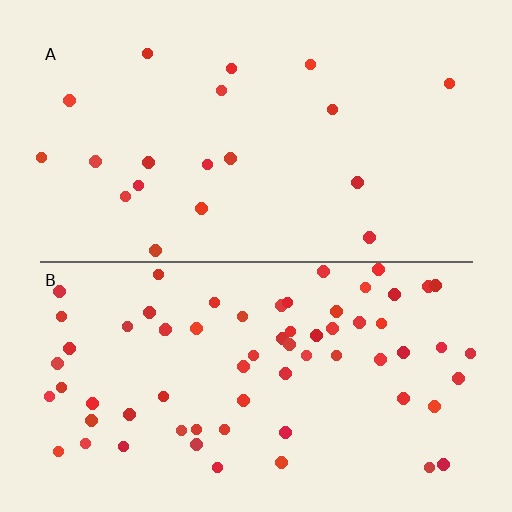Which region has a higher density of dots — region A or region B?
B (the bottom).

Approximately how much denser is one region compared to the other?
Approximately 3.4× — region B over region A.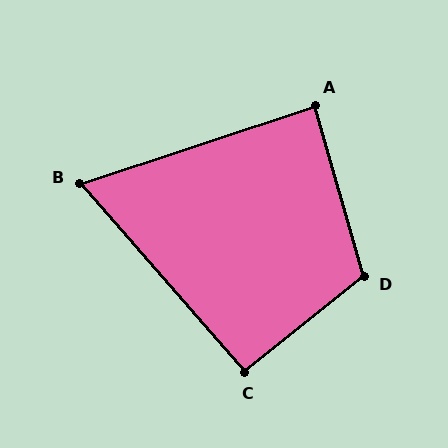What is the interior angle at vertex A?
Approximately 87 degrees (approximately right).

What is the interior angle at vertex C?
Approximately 93 degrees (approximately right).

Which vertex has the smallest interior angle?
B, at approximately 67 degrees.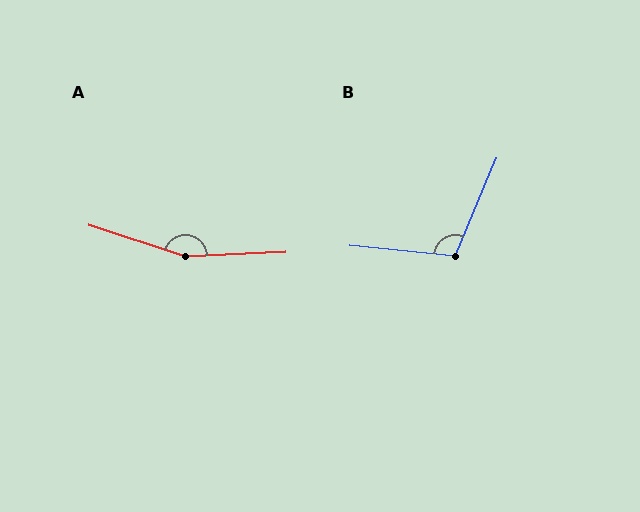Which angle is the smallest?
B, at approximately 107 degrees.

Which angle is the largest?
A, at approximately 159 degrees.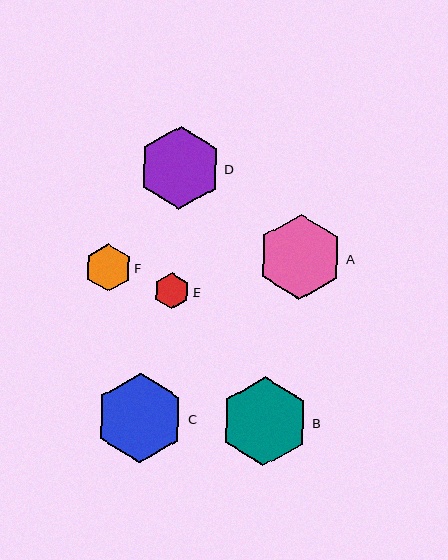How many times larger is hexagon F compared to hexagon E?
Hexagon F is approximately 1.3 times the size of hexagon E.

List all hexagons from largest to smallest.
From largest to smallest: C, B, A, D, F, E.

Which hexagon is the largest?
Hexagon C is the largest with a size of approximately 90 pixels.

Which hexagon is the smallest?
Hexagon E is the smallest with a size of approximately 36 pixels.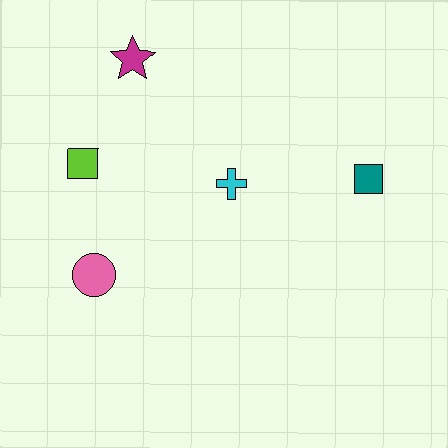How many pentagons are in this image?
There are no pentagons.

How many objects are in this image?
There are 5 objects.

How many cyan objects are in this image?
There is 1 cyan object.